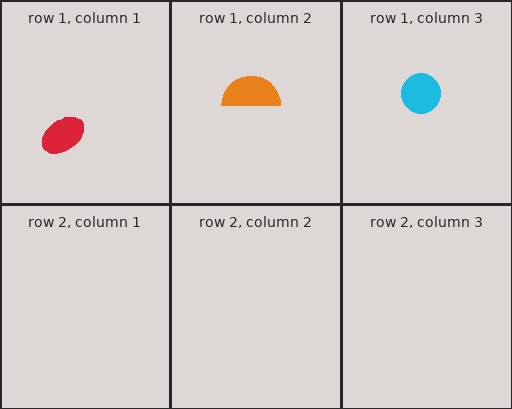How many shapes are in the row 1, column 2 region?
1.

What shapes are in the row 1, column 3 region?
The cyan circle.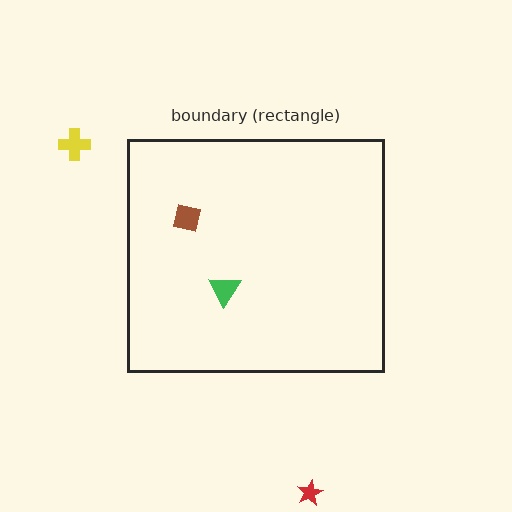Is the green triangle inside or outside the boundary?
Inside.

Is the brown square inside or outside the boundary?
Inside.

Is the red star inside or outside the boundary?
Outside.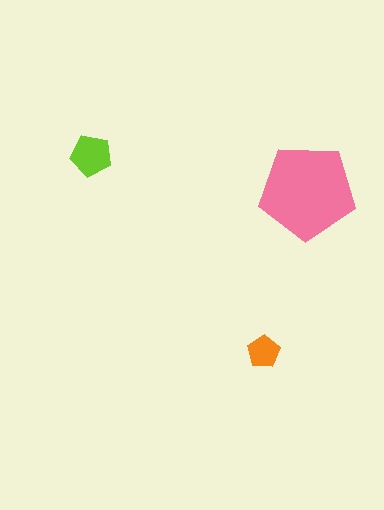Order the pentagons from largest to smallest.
the pink one, the lime one, the orange one.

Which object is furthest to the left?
The lime pentagon is leftmost.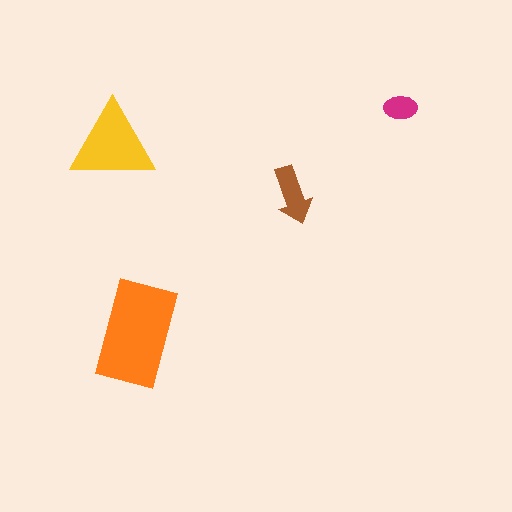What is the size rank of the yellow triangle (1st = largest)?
2nd.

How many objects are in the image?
There are 4 objects in the image.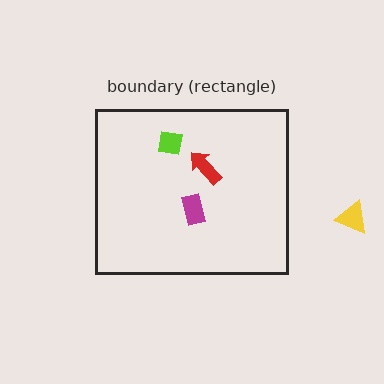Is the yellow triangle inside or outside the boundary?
Outside.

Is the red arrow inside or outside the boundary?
Inside.